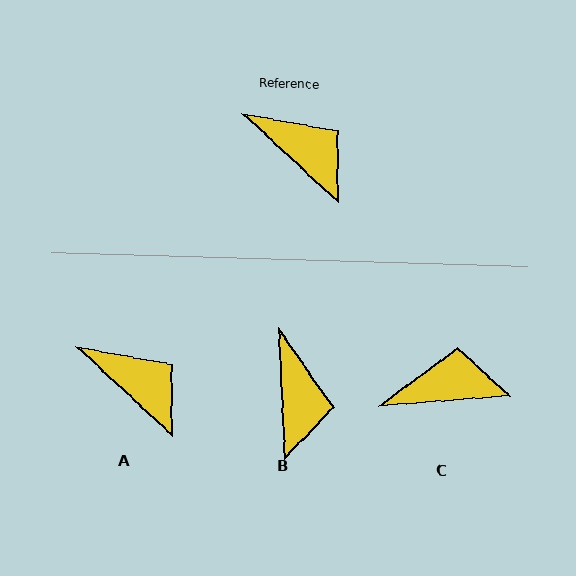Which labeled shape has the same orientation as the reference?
A.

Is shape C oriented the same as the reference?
No, it is off by about 47 degrees.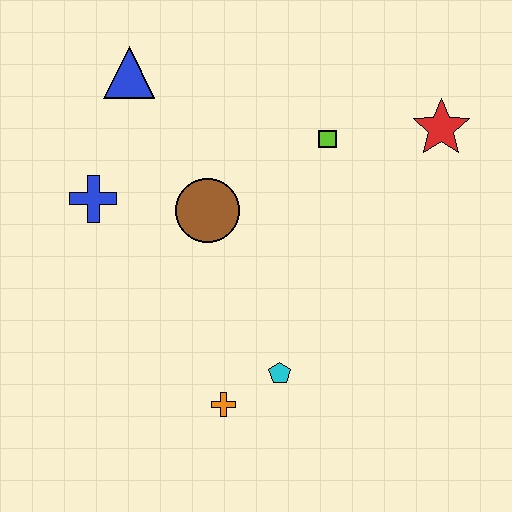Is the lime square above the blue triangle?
No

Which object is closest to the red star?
The lime square is closest to the red star.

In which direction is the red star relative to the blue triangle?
The red star is to the right of the blue triangle.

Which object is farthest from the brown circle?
The red star is farthest from the brown circle.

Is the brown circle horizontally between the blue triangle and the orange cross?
Yes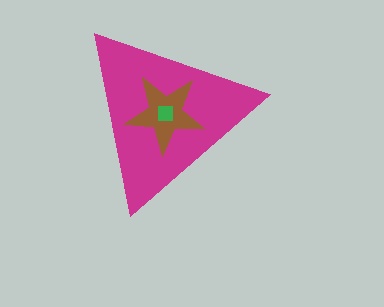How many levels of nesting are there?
3.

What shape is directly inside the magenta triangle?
The brown star.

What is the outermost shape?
The magenta triangle.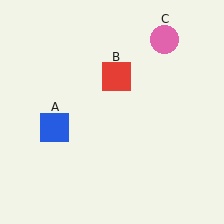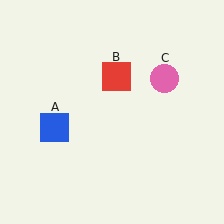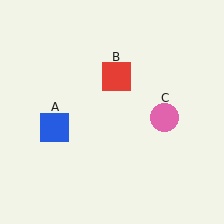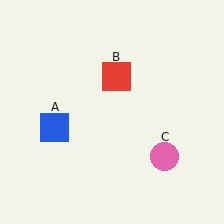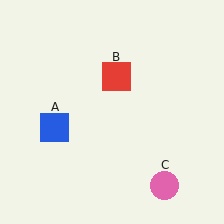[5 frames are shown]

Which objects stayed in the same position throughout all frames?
Blue square (object A) and red square (object B) remained stationary.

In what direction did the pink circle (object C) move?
The pink circle (object C) moved down.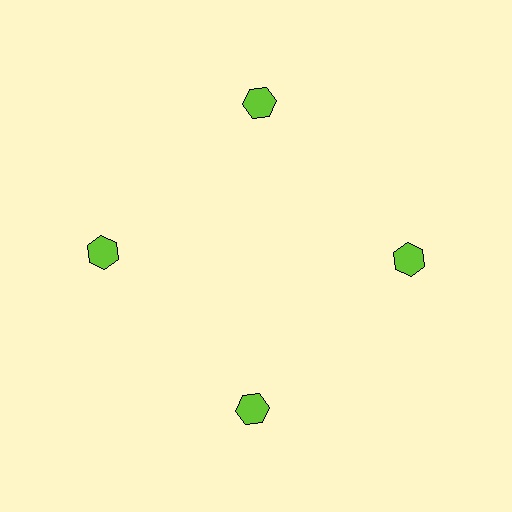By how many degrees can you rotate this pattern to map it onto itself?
The pattern maps onto itself every 90 degrees of rotation.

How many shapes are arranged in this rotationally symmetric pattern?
There are 4 shapes, arranged in 4 groups of 1.